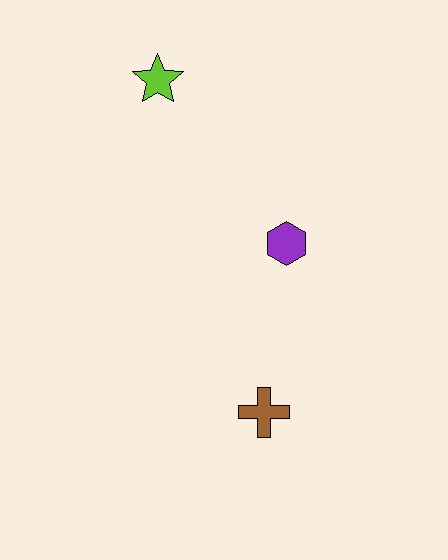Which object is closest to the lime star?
The purple hexagon is closest to the lime star.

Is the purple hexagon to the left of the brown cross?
No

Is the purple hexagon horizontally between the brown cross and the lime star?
No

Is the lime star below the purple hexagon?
No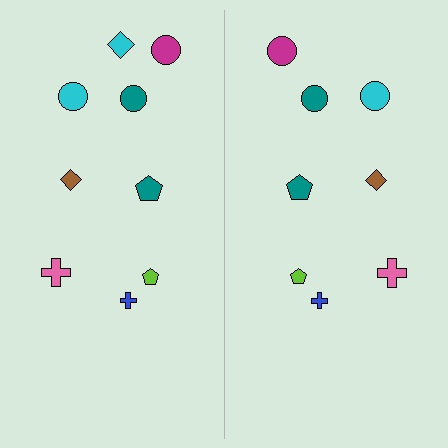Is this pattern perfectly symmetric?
No, the pattern is not perfectly symmetric. A cyan diamond is missing from the right side.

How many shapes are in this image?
There are 17 shapes in this image.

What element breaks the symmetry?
A cyan diamond is missing from the right side.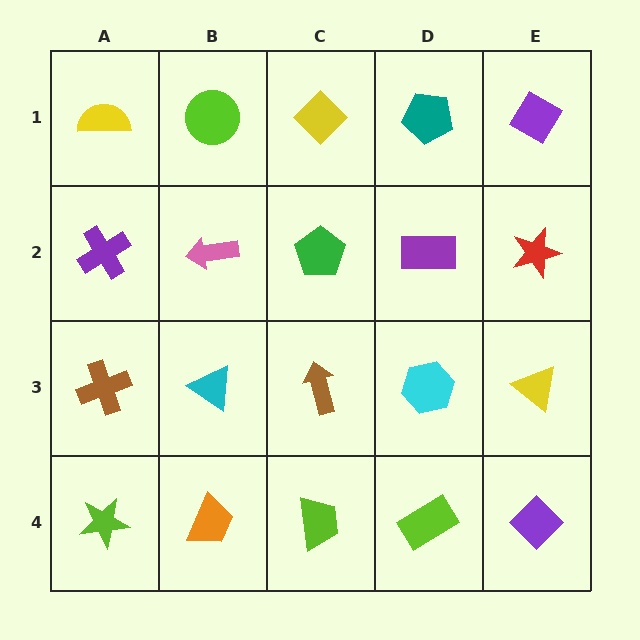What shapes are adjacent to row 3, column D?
A purple rectangle (row 2, column D), a lime rectangle (row 4, column D), a brown arrow (row 3, column C), a yellow triangle (row 3, column E).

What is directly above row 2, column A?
A yellow semicircle.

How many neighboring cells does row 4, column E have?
2.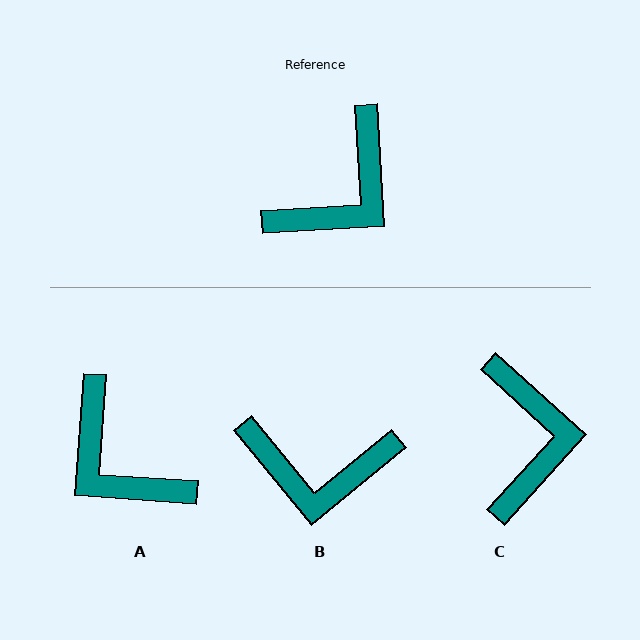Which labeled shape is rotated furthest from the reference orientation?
A, about 97 degrees away.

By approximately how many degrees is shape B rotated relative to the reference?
Approximately 54 degrees clockwise.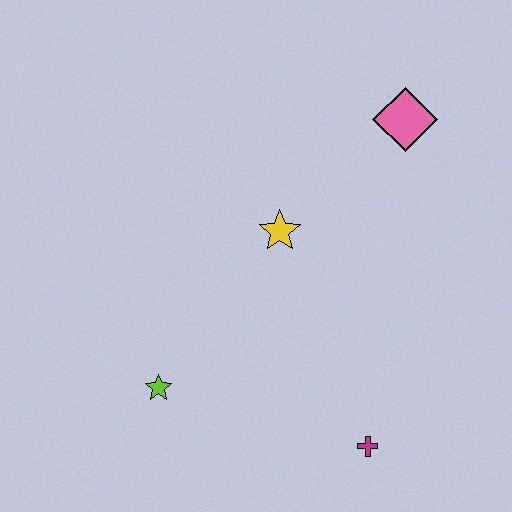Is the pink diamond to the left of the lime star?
No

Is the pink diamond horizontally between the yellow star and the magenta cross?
No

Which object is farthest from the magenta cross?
The pink diamond is farthest from the magenta cross.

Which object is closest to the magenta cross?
The lime star is closest to the magenta cross.